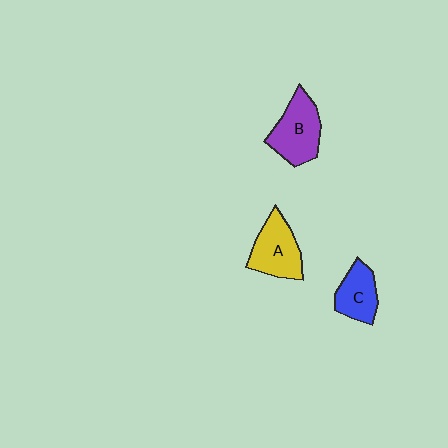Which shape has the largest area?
Shape B (purple).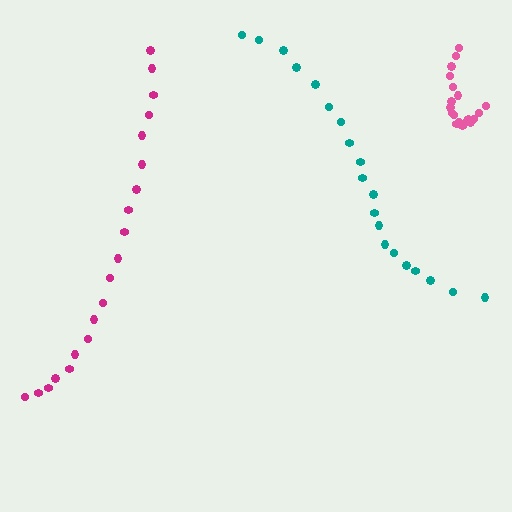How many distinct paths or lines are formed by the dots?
There are 3 distinct paths.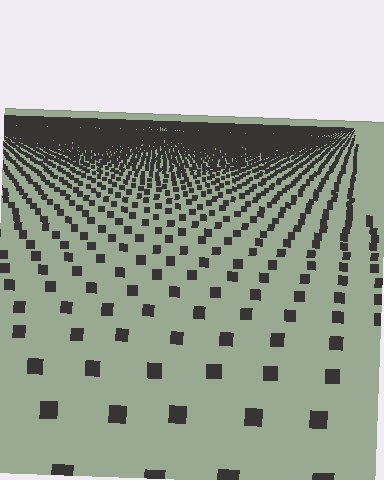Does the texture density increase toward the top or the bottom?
Density increases toward the top.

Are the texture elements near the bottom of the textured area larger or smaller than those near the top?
Larger. Near the bottom, elements are closer to the viewer and appear at a bigger on-screen size.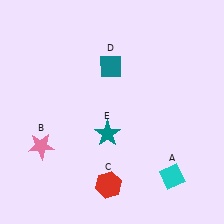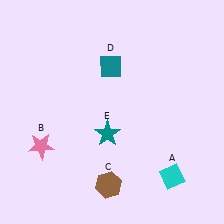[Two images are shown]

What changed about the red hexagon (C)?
In Image 1, C is red. In Image 2, it changed to brown.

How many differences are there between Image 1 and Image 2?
There is 1 difference between the two images.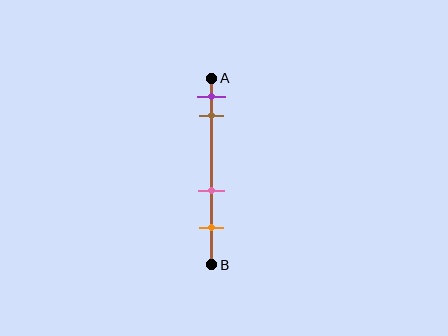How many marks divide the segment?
There are 4 marks dividing the segment.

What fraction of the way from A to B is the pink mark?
The pink mark is approximately 60% (0.6) of the way from A to B.